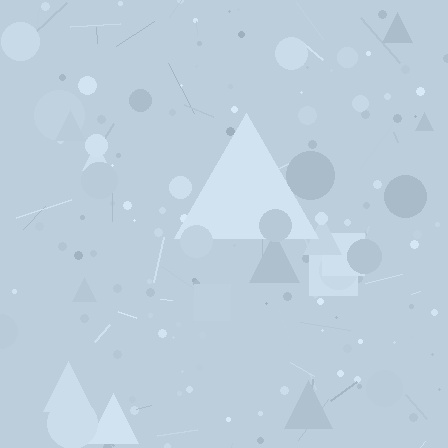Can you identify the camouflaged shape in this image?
The camouflaged shape is a triangle.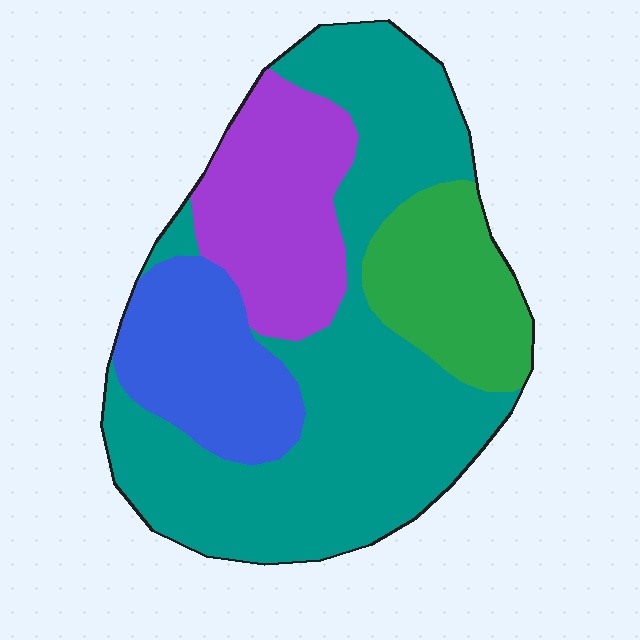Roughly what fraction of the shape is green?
Green covers around 15% of the shape.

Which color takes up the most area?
Teal, at roughly 50%.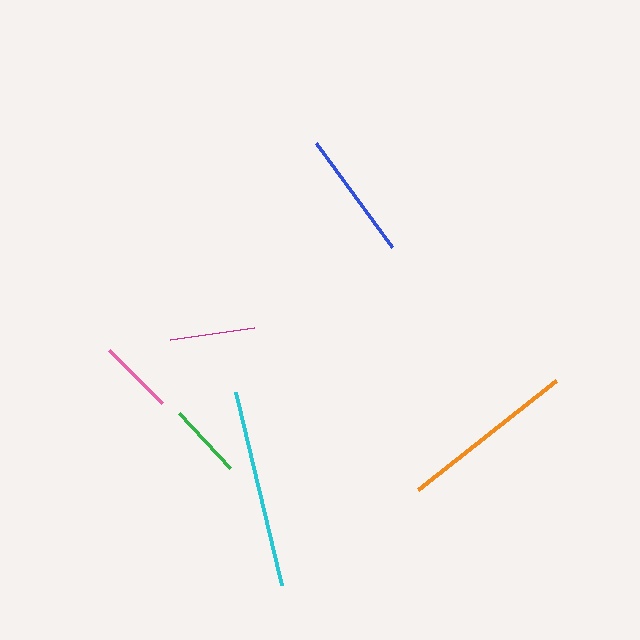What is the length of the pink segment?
The pink segment is approximately 75 pixels long.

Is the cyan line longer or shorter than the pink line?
The cyan line is longer than the pink line.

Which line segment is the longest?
The cyan line is the longest at approximately 198 pixels.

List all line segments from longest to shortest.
From longest to shortest: cyan, orange, blue, magenta, green, pink.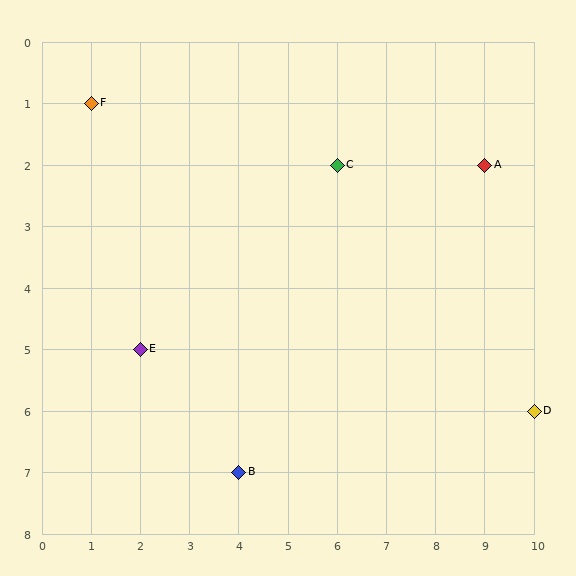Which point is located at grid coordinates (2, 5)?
Point E is at (2, 5).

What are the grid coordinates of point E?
Point E is at grid coordinates (2, 5).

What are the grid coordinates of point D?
Point D is at grid coordinates (10, 6).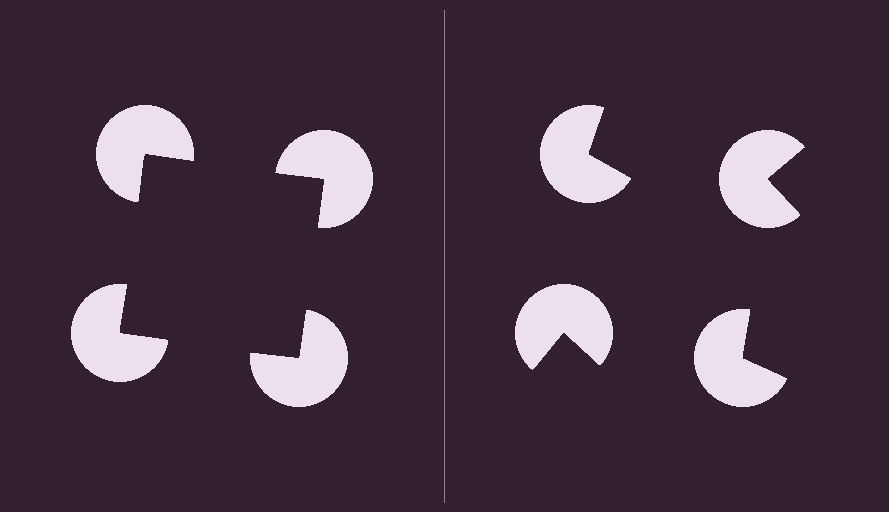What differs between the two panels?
The pac-man discs are positioned identically on both sides; only the wedge orientations differ. On the left they align to a square; on the right they are misaligned.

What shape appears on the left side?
An illusory square.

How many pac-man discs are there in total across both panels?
8 — 4 on each side.